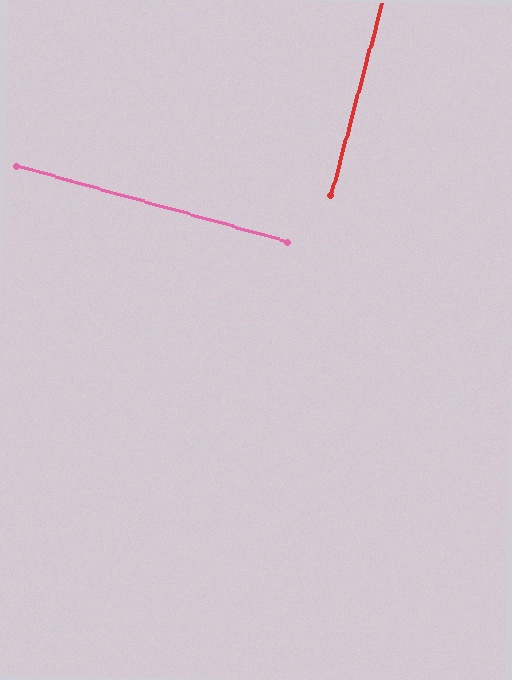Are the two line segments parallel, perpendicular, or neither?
Perpendicular — they meet at approximately 89°.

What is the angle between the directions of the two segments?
Approximately 89 degrees.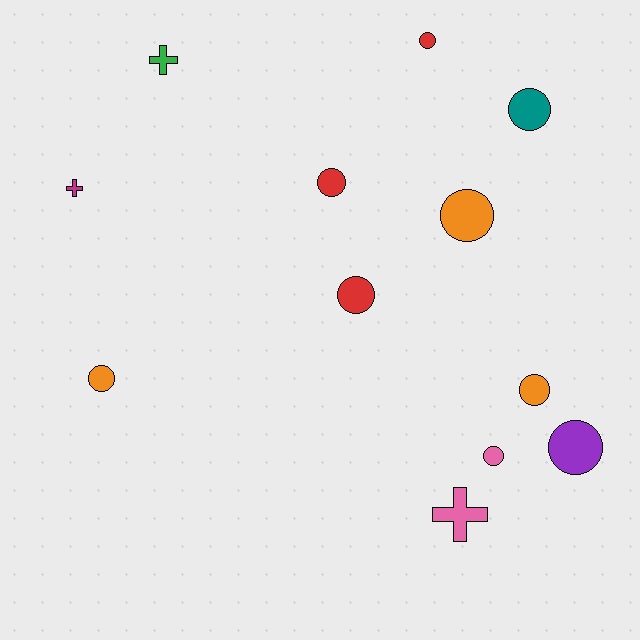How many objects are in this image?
There are 12 objects.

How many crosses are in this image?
There are 3 crosses.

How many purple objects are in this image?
There is 1 purple object.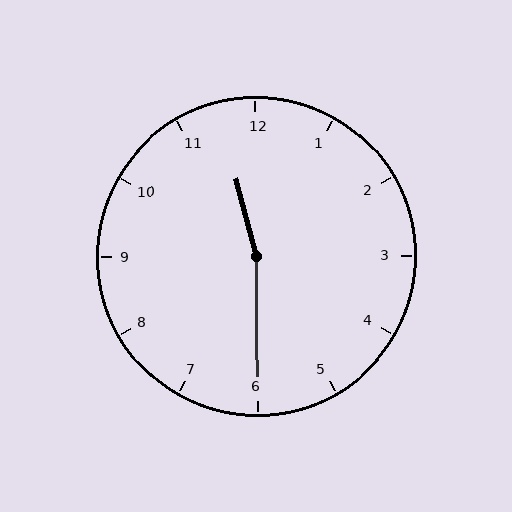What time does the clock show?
11:30.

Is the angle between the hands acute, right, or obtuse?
It is obtuse.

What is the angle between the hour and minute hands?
Approximately 165 degrees.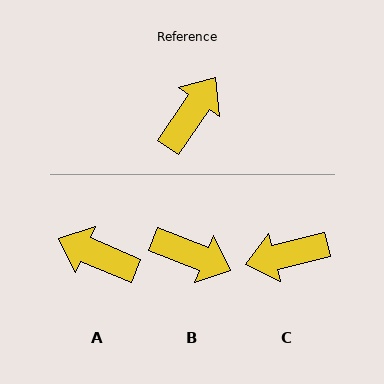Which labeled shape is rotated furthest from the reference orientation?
C, about 138 degrees away.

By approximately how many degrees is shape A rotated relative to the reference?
Approximately 102 degrees counter-clockwise.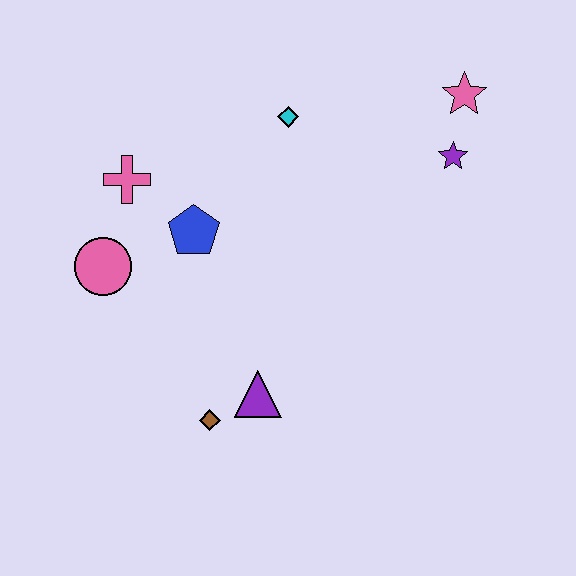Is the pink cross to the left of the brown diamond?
Yes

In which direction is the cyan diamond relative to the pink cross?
The cyan diamond is to the right of the pink cross.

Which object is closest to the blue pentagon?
The pink cross is closest to the blue pentagon.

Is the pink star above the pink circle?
Yes